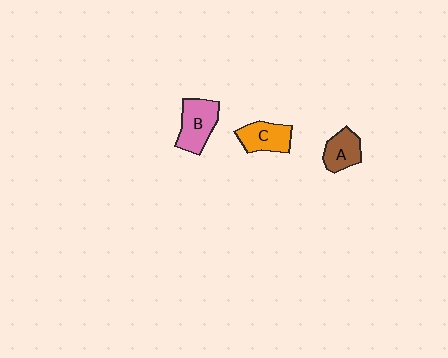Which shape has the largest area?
Shape B (pink).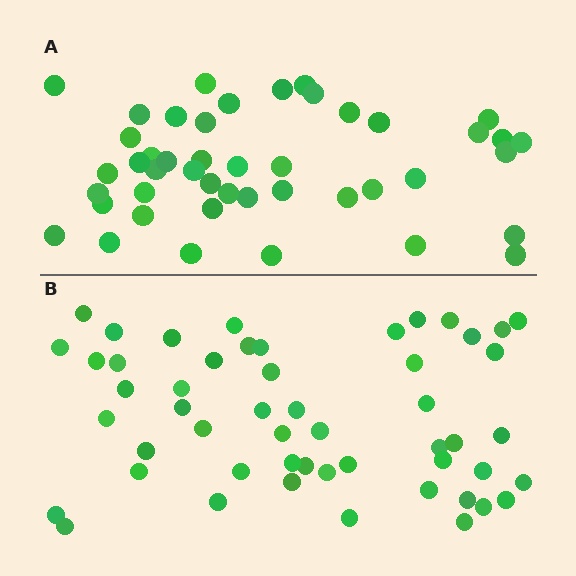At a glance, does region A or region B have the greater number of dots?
Region B (the bottom region) has more dots.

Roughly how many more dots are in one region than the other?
Region B has roughly 8 or so more dots than region A.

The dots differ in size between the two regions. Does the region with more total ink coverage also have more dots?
No. Region A has more total ink coverage because its dots are larger, but region B actually contains more individual dots. Total area can be misleading — the number of items is what matters here.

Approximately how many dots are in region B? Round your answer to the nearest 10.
About 50 dots. (The exact count is 52, which rounds to 50.)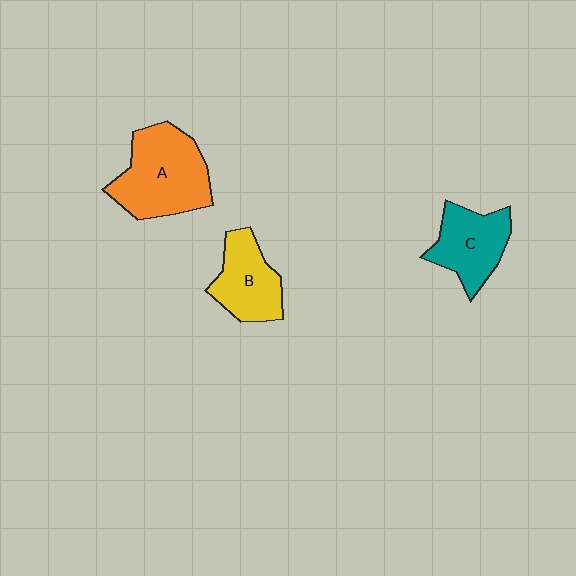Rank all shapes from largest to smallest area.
From largest to smallest: A (orange), C (teal), B (yellow).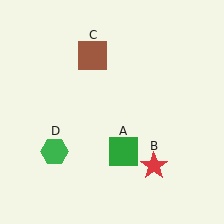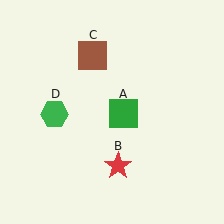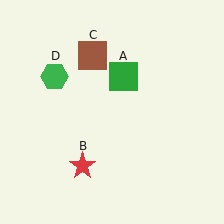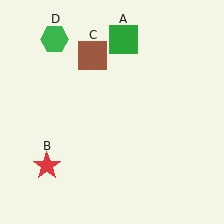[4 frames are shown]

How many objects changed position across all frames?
3 objects changed position: green square (object A), red star (object B), green hexagon (object D).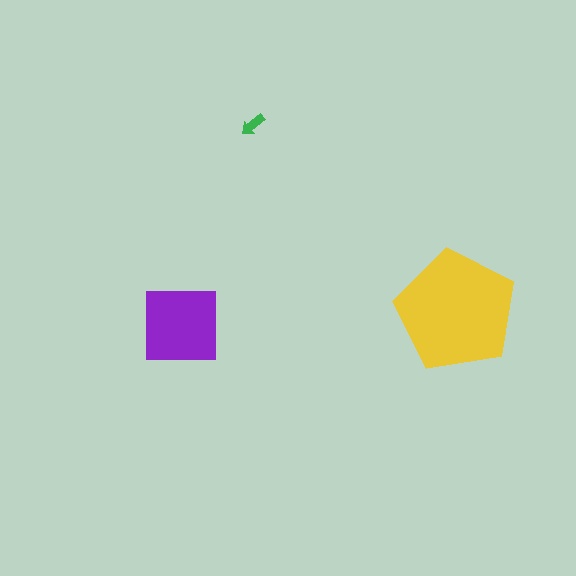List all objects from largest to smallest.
The yellow pentagon, the purple square, the green arrow.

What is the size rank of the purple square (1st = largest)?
2nd.